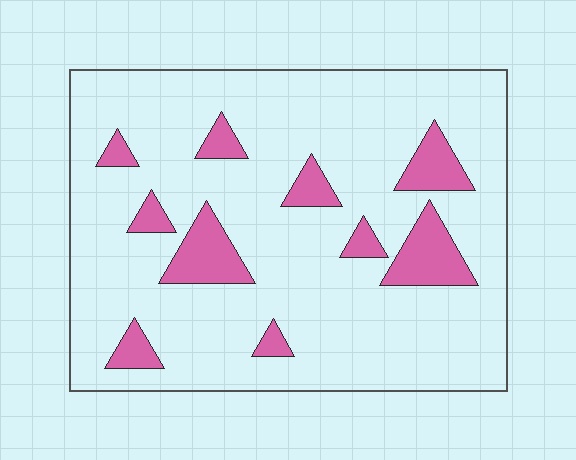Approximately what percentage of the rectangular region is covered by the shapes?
Approximately 15%.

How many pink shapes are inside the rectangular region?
10.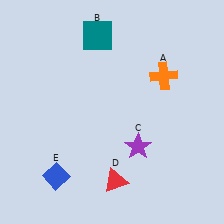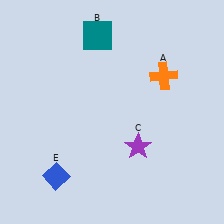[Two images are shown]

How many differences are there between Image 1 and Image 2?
There is 1 difference between the two images.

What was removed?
The red triangle (D) was removed in Image 2.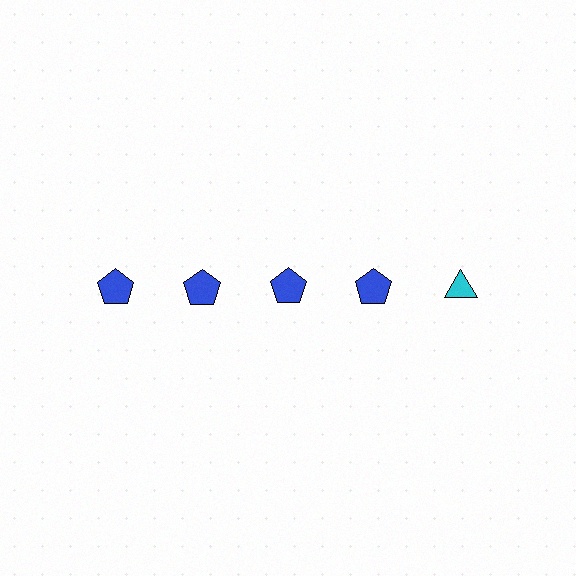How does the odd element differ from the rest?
It differs in both color (cyan instead of blue) and shape (triangle instead of pentagon).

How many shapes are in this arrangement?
There are 5 shapes arranged in a grid pattern.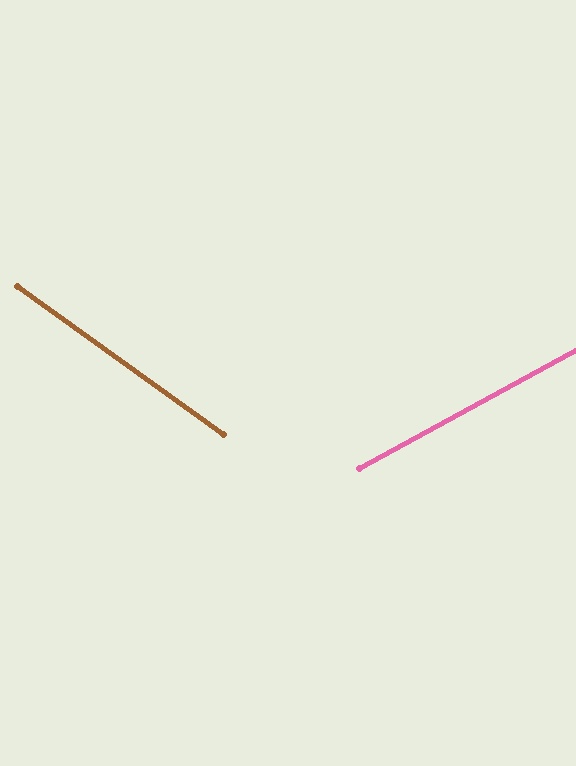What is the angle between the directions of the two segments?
Approximately 64 degrees.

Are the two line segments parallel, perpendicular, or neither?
Neither parallel nor perpendicular — they differ by about 64°.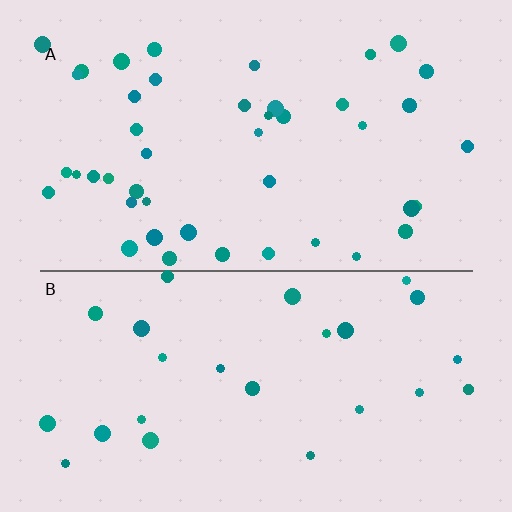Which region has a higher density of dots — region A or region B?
A (the top).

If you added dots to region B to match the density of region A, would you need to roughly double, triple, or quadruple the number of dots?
Approximately double.